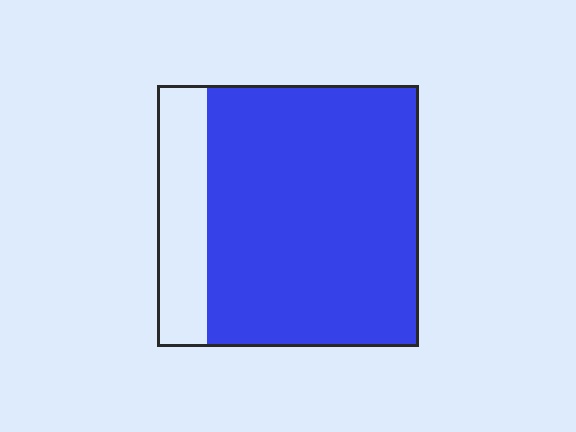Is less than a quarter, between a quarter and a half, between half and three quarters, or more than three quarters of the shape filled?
More than three quarters.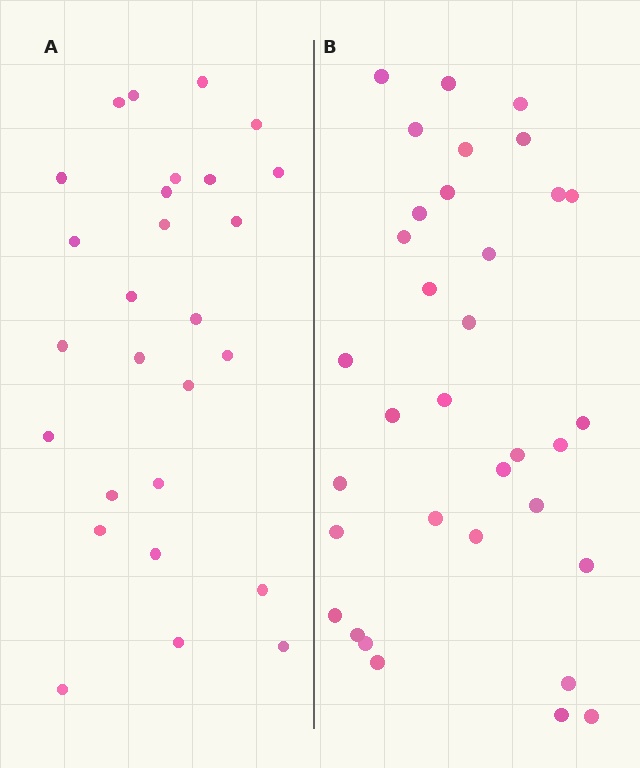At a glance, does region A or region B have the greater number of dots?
Region B (the right region) has more dots.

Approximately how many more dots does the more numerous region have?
Region B has roughly 8 or so more dots than region A.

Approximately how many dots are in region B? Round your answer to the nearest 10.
About 30 dots. (The exact count is 34, which rounds to 30.)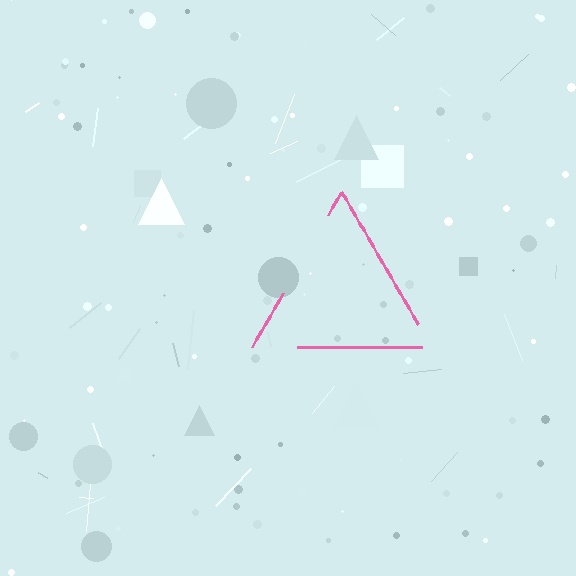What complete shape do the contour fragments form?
The contour fragments form a triangle.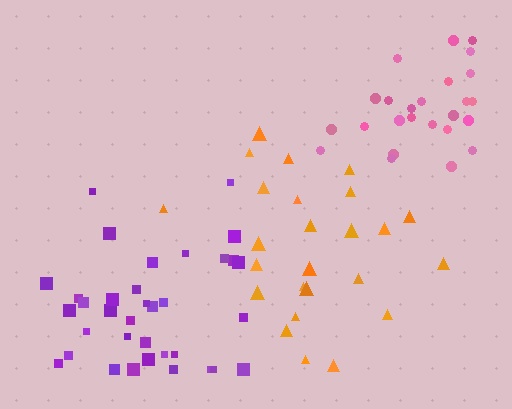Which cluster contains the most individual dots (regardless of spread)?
Purple (35).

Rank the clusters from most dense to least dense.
pink, purple, orange.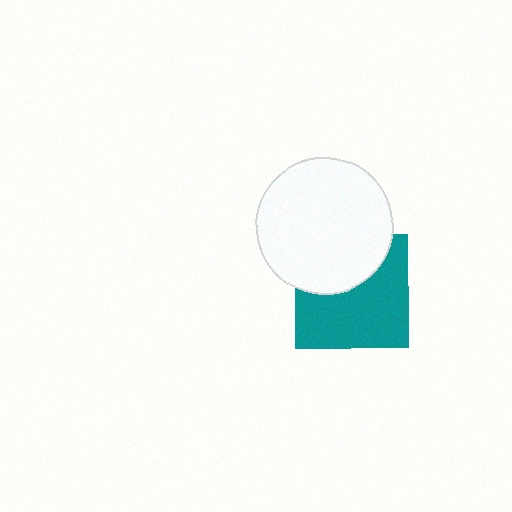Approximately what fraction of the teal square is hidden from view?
Roughly 38% of the teal square is hidden behind the white circle.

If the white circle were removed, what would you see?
You would see the complete teal square.